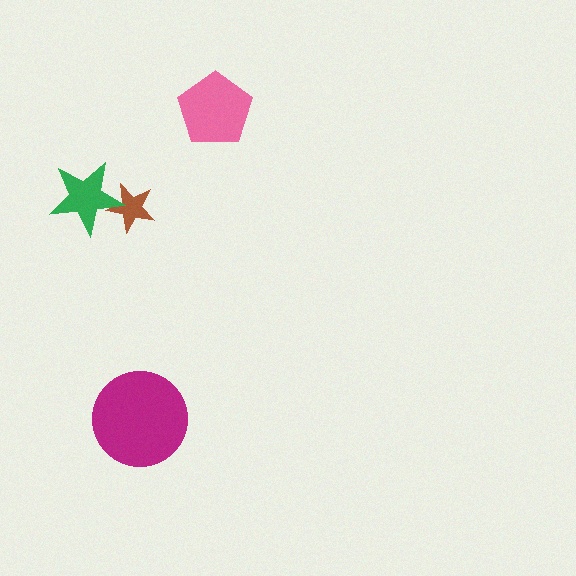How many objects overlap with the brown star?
1 object overlaps with the brown star.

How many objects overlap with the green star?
1 object overlaps with the green star.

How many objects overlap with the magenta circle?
0 objects overlap with the magenta circle.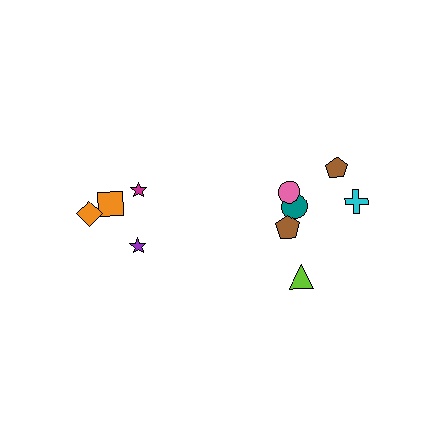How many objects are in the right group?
There are 6 objects.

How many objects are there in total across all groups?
There are 10 objects.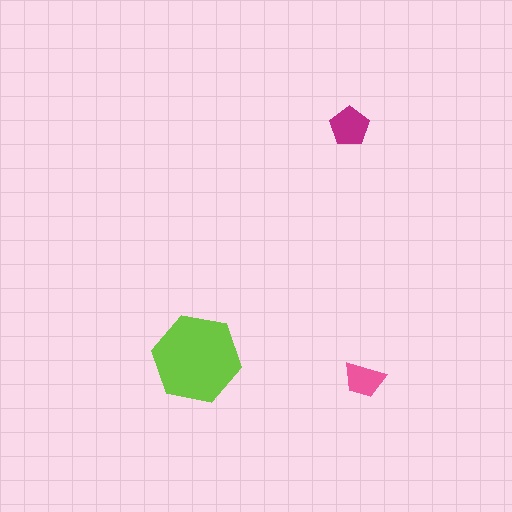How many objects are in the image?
There are 3 objects in the image.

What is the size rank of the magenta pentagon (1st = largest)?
2nd.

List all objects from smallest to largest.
The pink trapezoid, the magenta pentagon, the lime hexagon.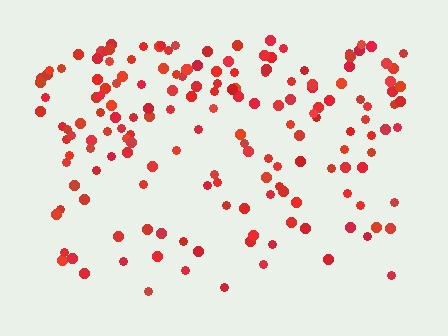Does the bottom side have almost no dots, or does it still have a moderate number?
Still a moderate number, just noticeably fewer than the top.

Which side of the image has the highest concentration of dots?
The top.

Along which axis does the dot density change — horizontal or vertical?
Vertical.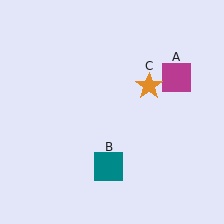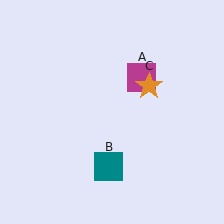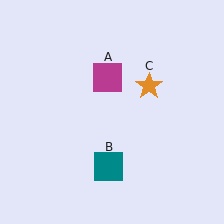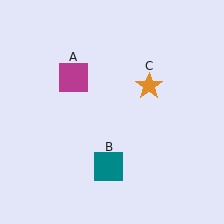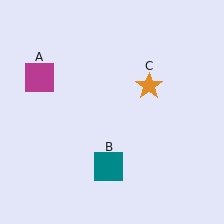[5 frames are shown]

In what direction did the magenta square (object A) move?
The magenta square (object A) moved left.